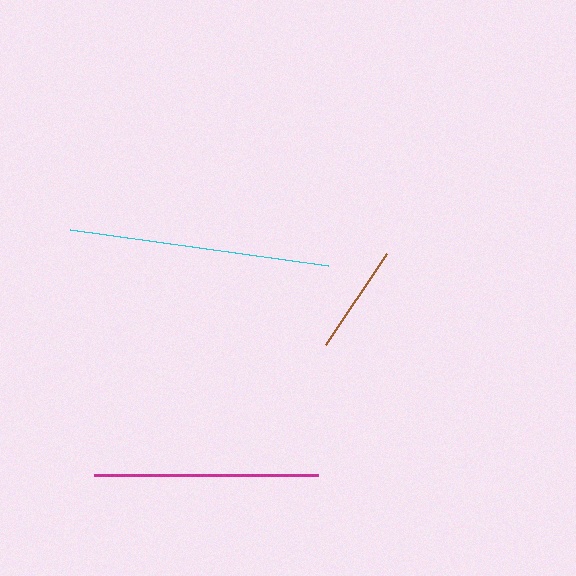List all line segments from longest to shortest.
From longest to shortest: cyan, magenta, brown.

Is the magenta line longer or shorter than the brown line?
The magenta line is longer than the brown line.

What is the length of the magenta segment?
The magenta segment is approximately 223 pixels long.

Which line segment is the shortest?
The brown line is the shortest at approximately 110 pixels.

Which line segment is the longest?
The cyan line is the longest at approximately 260 pixels.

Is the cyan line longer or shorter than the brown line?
The cyan line is longer than the brown line.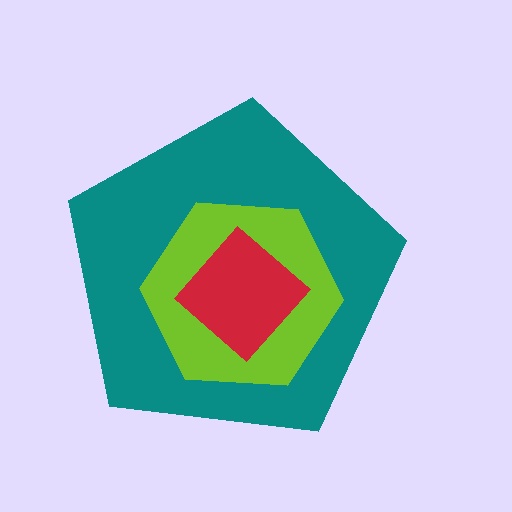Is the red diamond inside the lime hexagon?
Yes.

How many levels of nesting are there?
3.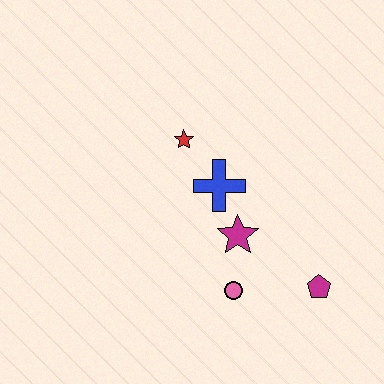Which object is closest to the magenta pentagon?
The pink circle is closest to the magenta pentagon.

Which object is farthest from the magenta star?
The red star is farthest from the magenta star.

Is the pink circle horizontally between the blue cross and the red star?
No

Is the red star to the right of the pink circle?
No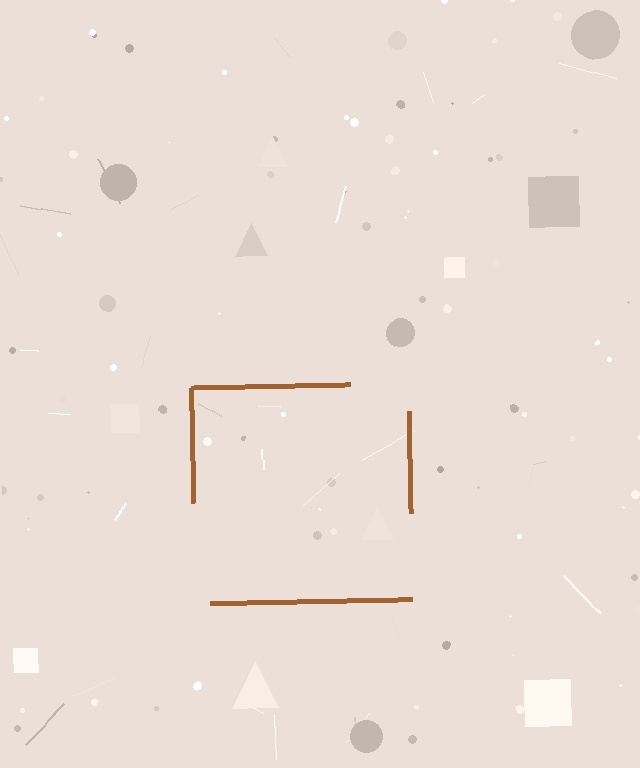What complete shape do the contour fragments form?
The contour fragments form a square.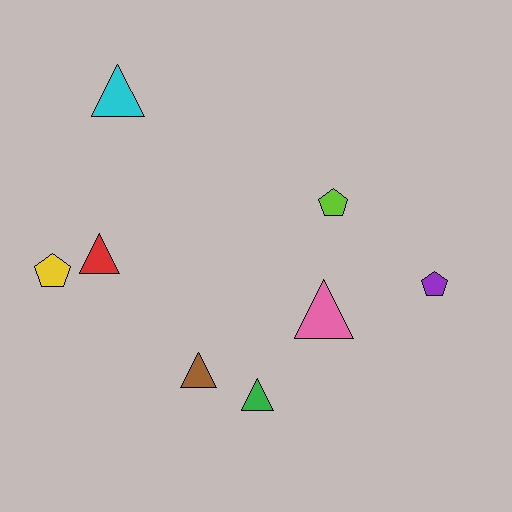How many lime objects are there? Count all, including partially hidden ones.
There is 1 lime object.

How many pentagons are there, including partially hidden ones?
There are 3 pentagons.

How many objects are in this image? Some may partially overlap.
There are 8 objects.